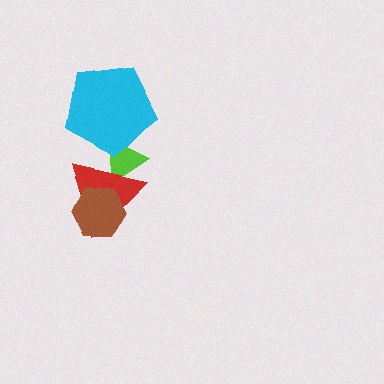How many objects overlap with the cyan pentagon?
1 object overlaps with the cyan pentagon.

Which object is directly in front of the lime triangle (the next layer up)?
The red triangle is directly in front of the lime triangle.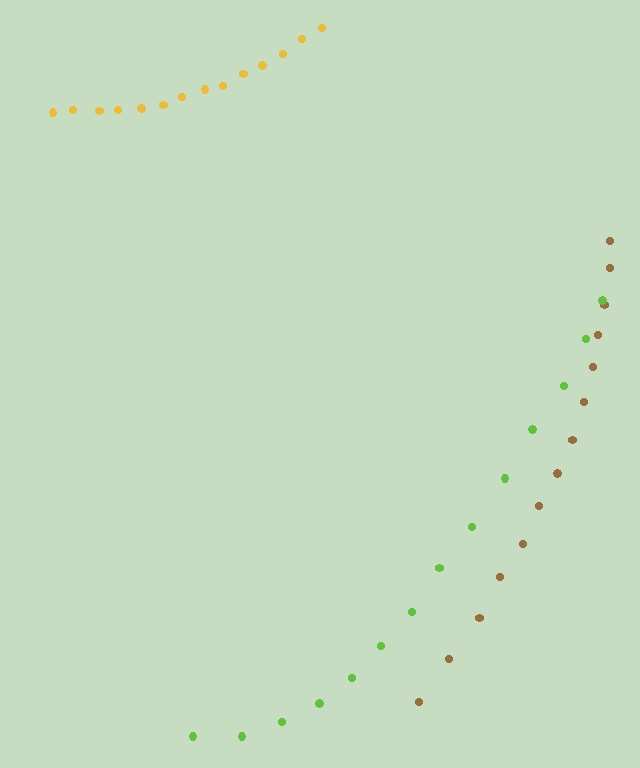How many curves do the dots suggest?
There are 3 distinct paths.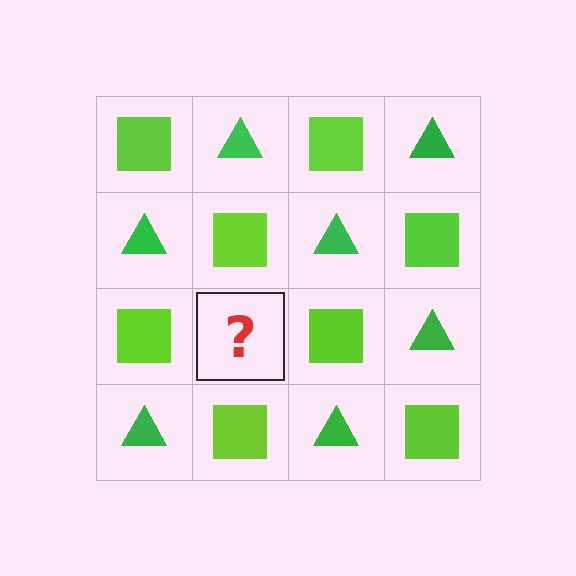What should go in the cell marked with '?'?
The missing cell should contain a green triangle.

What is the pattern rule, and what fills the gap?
The rule is that it alternates lime square and green triangle in a checkerboard pattern. The gap should be filled with a green triangle.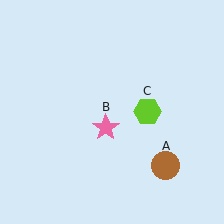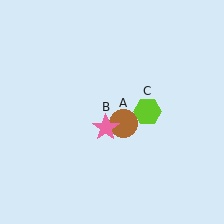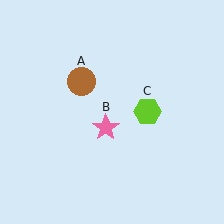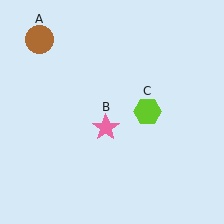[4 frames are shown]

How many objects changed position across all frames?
1 object changed position: brown circle (object A).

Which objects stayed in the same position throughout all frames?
Pink star (object B) and lime hexagon (object C) remained stationary.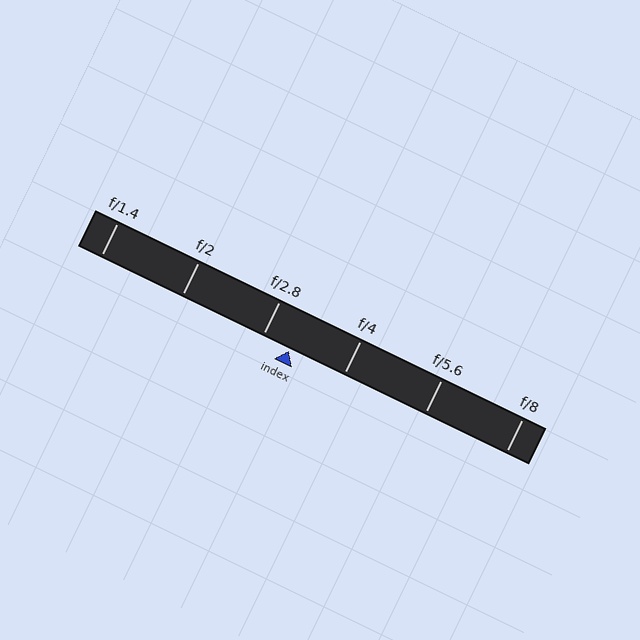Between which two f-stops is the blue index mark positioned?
The index mark is between f/2.8 and f/4.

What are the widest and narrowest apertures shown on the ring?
The widest aperture shown is f/1.4 and the narrowest is f/8.